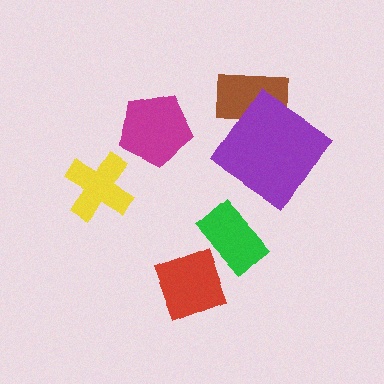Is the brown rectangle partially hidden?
Yes, it is partially covered by another shape.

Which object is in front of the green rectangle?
The red diamond is in front of the green rectangle.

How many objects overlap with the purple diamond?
1 object overlaps with the purple diamond.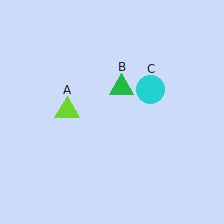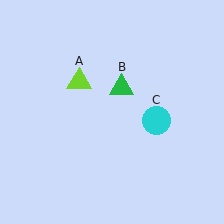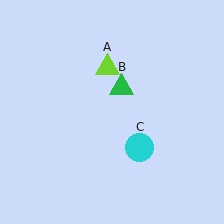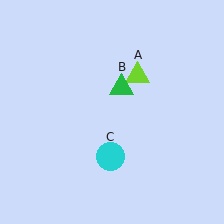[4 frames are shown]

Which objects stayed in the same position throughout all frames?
Green triangle (object B) remained stationary.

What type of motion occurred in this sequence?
The lime triangle (object A), cyan circle (object C) rotated clockwise around the center of the scene.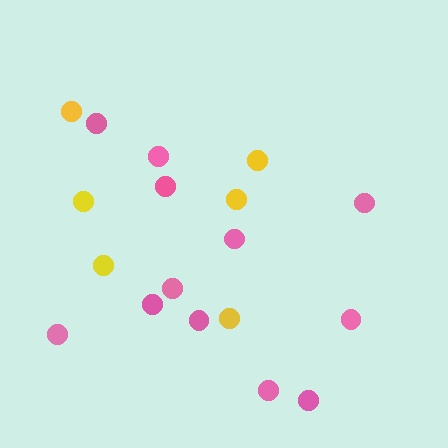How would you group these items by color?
There are 2 groups: one group of pink circles (12) and one group of yellow circles (6).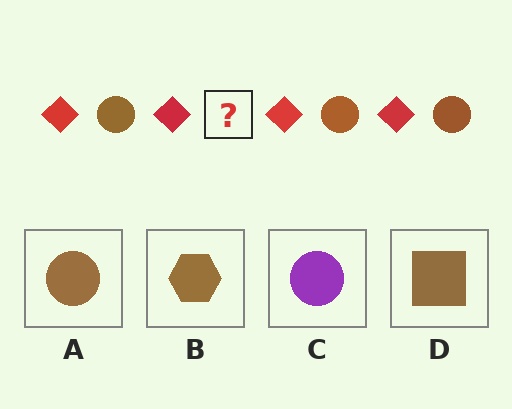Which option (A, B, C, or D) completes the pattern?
A.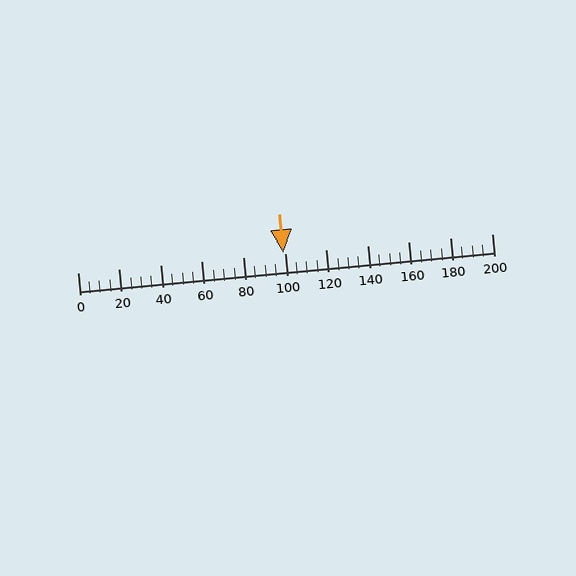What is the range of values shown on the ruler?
The ruler shows values from 0 to 200.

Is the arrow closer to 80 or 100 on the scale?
The arrow is closer to 100.